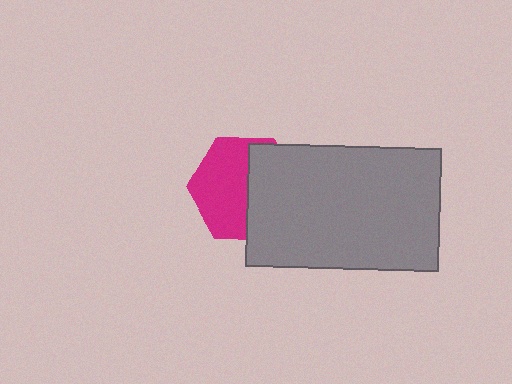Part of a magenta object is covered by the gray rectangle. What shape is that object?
It is a hexagon.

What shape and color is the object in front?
The object in front is a gray rectangle.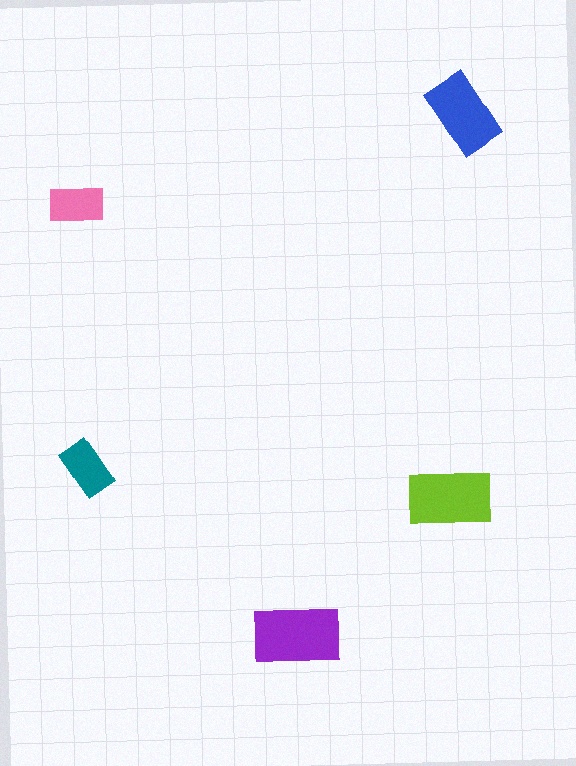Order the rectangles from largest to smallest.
the purple one, the lime one, the blue one, the teal one, the pink one.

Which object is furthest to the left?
The pink rectangle is leftmost.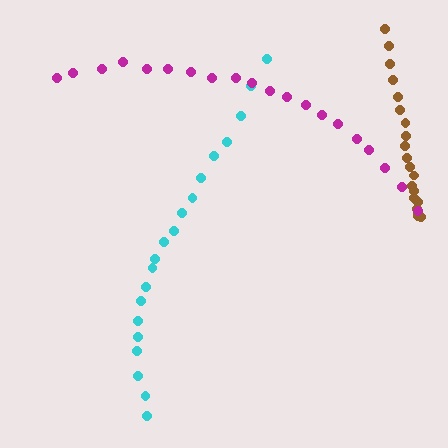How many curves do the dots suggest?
There are 3 distinct paths.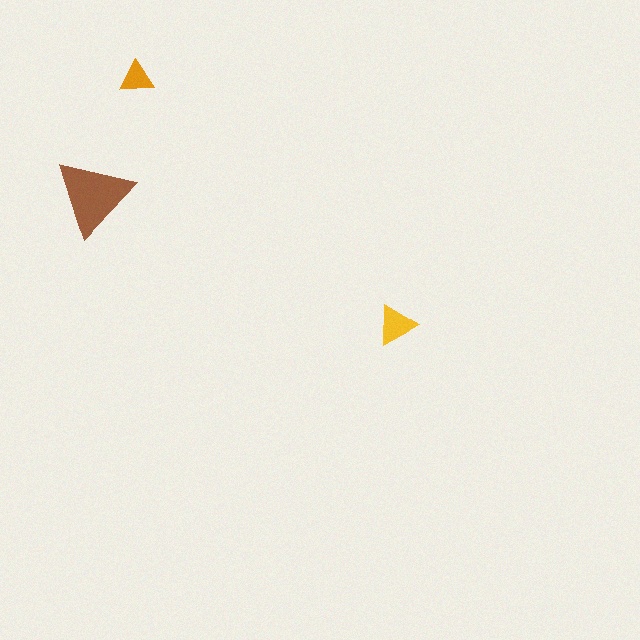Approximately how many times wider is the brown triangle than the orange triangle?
About 2.5 times wider.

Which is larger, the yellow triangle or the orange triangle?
The yellow one.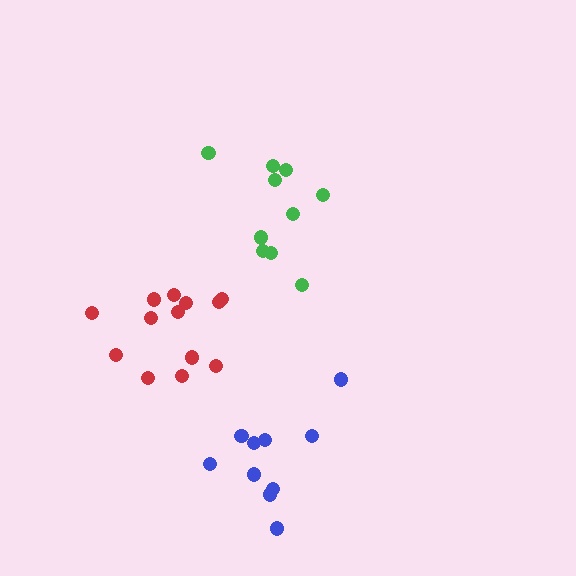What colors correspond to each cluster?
The clusters are colored: blue, green, red.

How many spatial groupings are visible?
There are 3 spatial groupings.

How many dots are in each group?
Group 1: 10 dots, Group 2: 10 dots, Group 3: 13 dots (33 total).